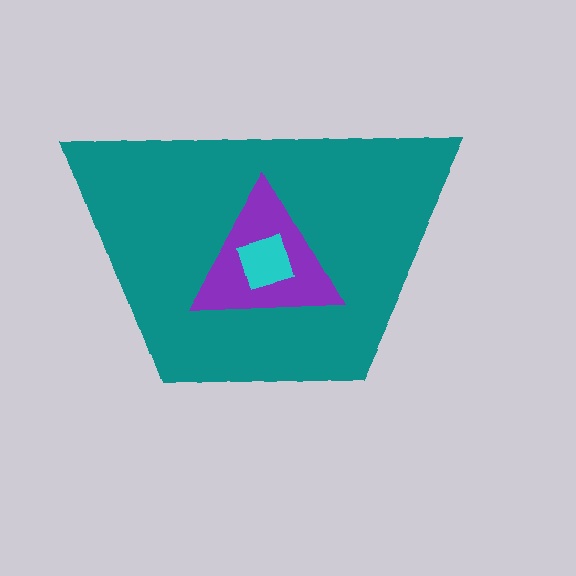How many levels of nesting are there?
3.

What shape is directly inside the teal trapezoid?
The purple triangle.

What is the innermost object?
The cyan square.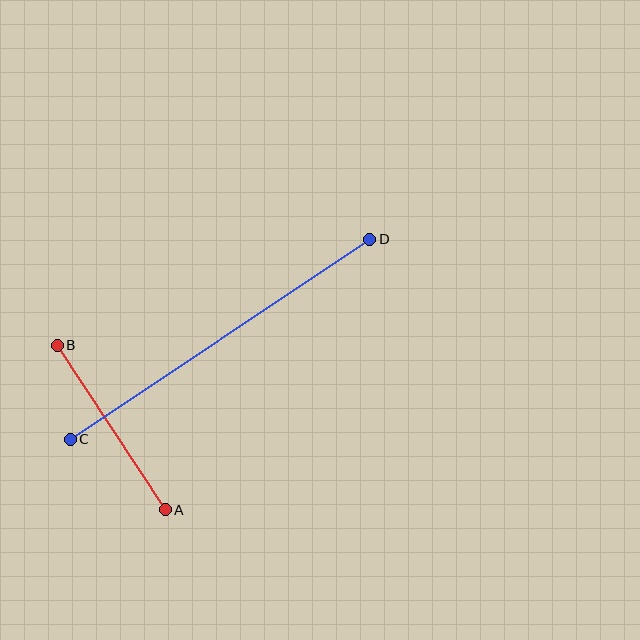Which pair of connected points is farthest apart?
Points C and D are farthest apart.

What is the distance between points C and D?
The distance is approximately 360 pixels.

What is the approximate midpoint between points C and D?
The midpoint is at approximately (220, 339) pixels.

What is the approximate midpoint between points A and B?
The midpoint is at approximately (111, 427) pixels.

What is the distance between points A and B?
The distance is approximately 197 pixels.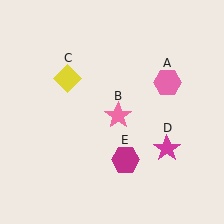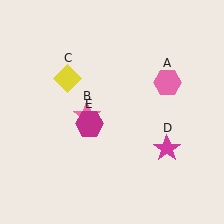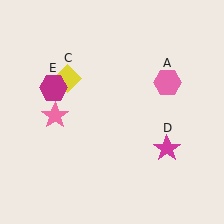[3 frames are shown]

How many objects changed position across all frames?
2 objects changed position: pink star (object B), magenta hexagon (object E).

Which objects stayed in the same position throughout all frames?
Pink hexagon (object A) and yellow diamond (object C) and magenta star (object D) remained stationary.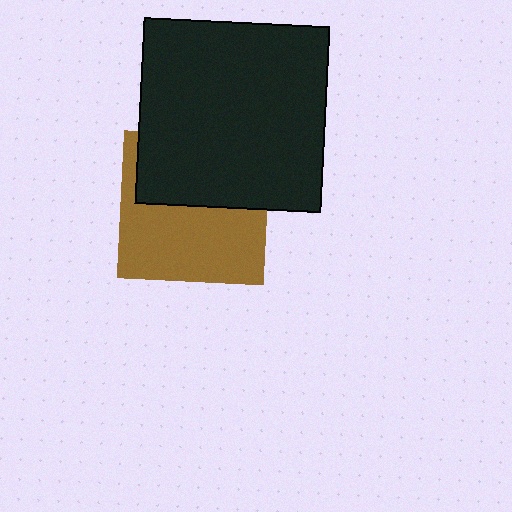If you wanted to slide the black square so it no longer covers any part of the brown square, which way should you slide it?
Slide it up — that is the most direct way to separate the two shapes.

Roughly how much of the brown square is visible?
About half of it is visible (roughly 56%).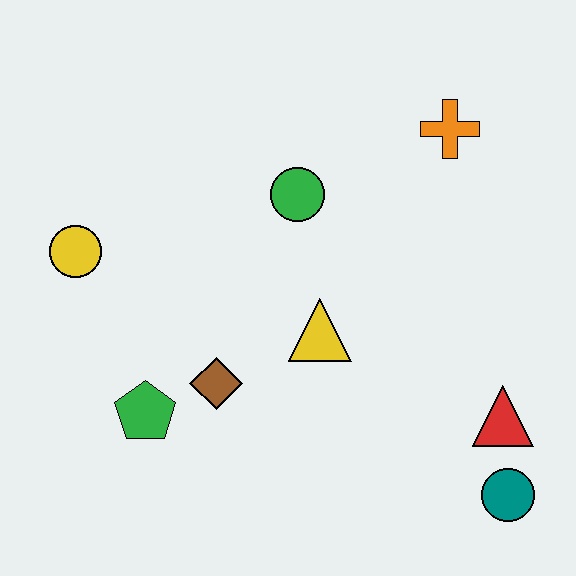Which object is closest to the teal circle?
The red triangle is closest to the teal circle.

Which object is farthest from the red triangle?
The yellow circle is farthest from the red triangle.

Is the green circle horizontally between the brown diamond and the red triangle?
Yes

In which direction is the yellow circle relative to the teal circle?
The yellow circle is to the left of the teal circle.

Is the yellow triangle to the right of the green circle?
Yes